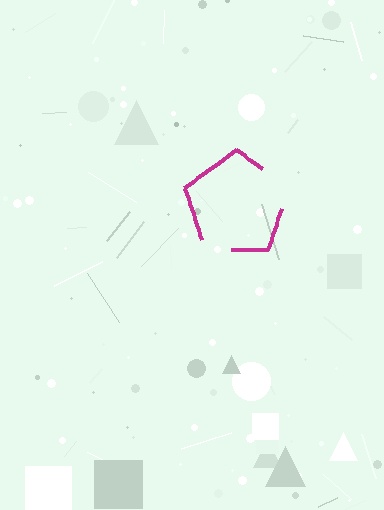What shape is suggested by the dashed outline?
The dashed outline suggests a pentagon.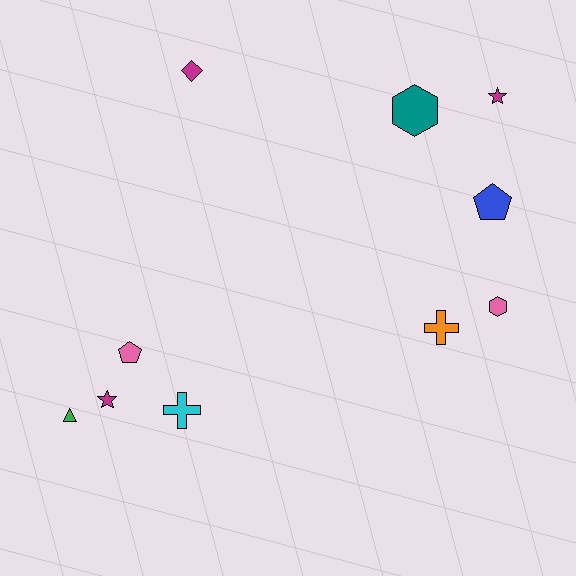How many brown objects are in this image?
There are no brown objects.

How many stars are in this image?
There are 2 stars.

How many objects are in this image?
There are 10 objects.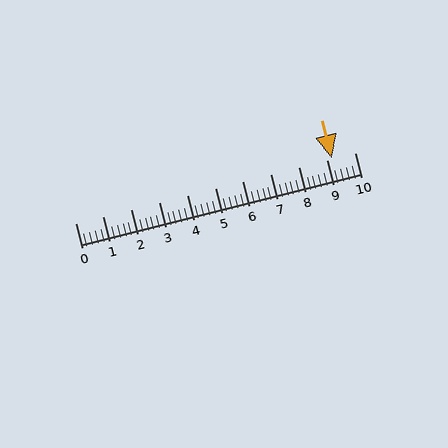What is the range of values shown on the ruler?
The ruler shows values from 0 to 10.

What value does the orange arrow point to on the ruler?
The orange arrow points to approximately 9.2.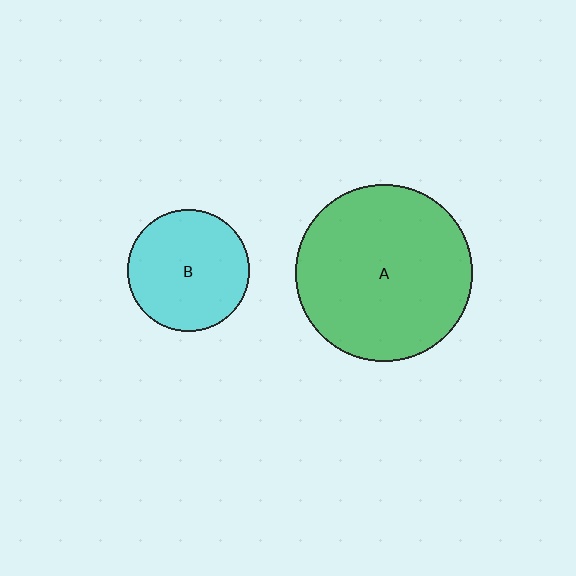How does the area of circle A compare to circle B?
Approximately 2.1 times.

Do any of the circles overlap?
No, none of the circles overlap.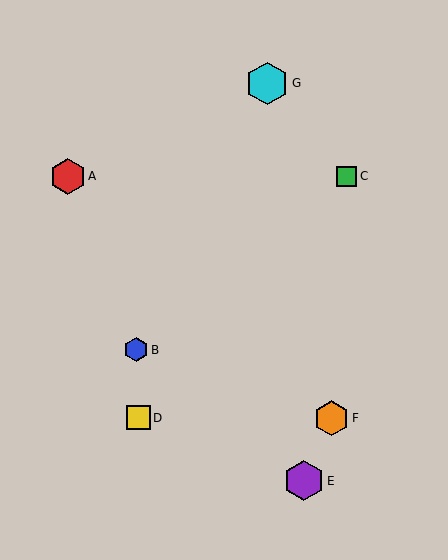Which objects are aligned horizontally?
Objects A, C are aligned horizontally.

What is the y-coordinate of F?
Object F is at y≈418.